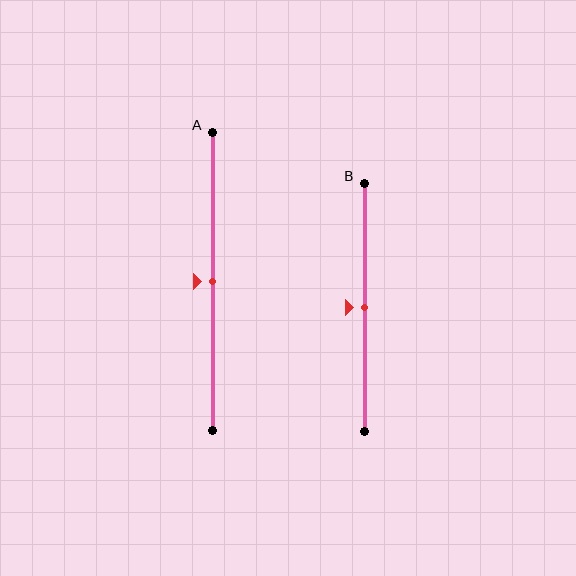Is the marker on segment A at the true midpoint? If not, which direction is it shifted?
Yes, the marker on segment A is at the true midpoint.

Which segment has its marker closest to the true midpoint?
Segment A has its marker closest to the true midpoint.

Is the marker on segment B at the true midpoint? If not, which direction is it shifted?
Yes, the marker on segment B is at the true midpoint.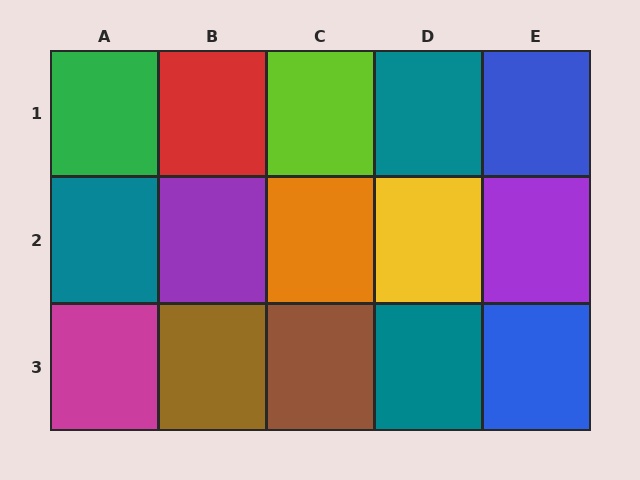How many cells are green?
1 cell is green.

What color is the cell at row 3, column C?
Brown.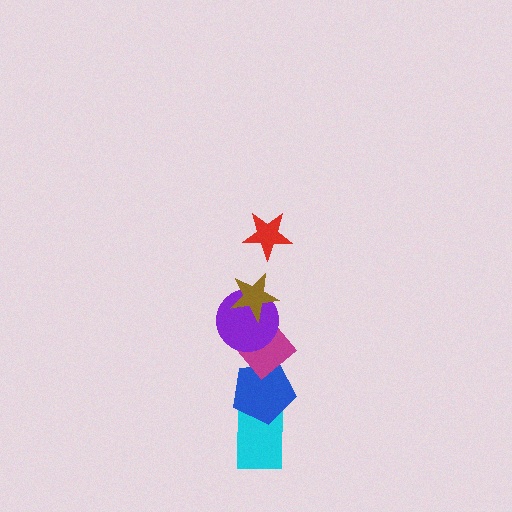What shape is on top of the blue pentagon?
The magenta diamond is on top of the blue pentagon.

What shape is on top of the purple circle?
The brown star is on top of the purple circle.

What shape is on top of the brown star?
The red star is on top of the brown star.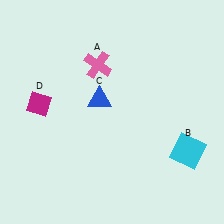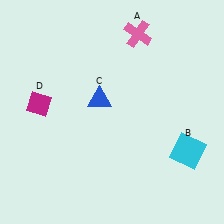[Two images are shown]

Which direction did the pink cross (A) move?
The pink cross (A) moved right.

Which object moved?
The pink cross (A) moved right.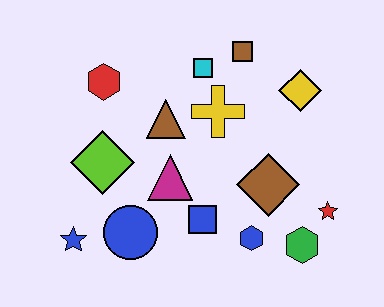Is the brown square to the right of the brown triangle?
Yes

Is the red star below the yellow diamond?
Yes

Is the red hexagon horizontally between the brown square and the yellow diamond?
No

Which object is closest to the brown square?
The cyan square is closest to the brown square.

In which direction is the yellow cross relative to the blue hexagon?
The yellow cross is above the blue hexagon.